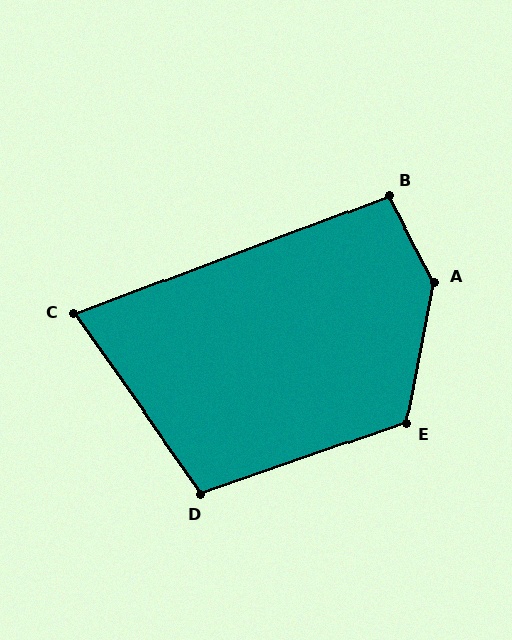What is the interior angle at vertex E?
Approximately 120 degrees (obtuse).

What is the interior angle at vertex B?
Approximately 97 degrees (obtuse).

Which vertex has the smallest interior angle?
C, at approximately 75 degrees.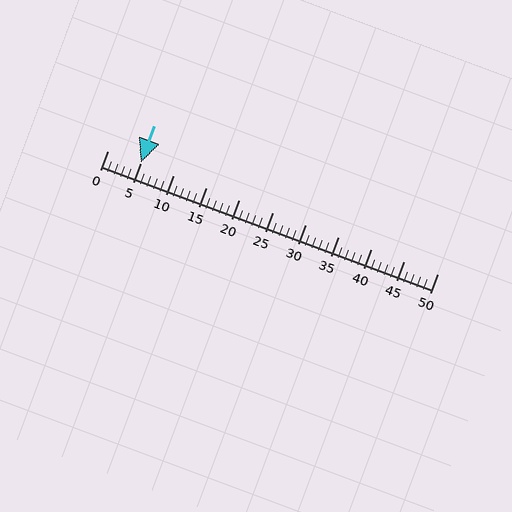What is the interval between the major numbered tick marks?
The major tick marks are spaced 5 units apart.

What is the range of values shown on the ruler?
The ruler shows values from 0 to 50.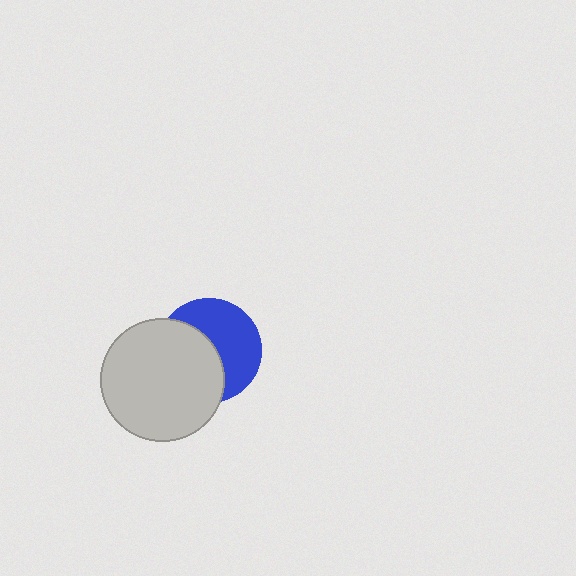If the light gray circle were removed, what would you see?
You would see the complete blue circle.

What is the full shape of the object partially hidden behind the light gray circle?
The partially hidden object is a blue circle.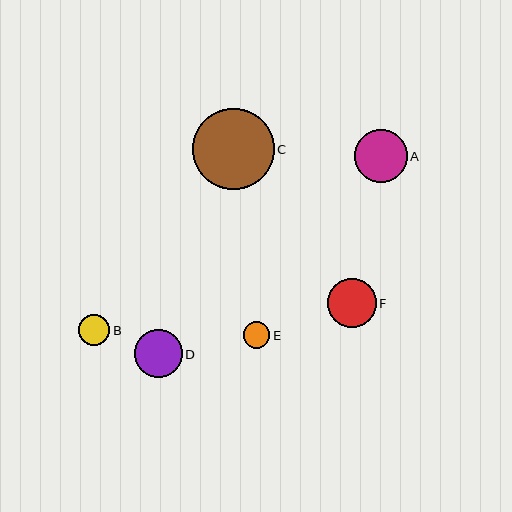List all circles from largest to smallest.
From largest to smallest: C, A, F, D, B, E.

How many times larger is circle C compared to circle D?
Circle C is approximately 1.7 times the size of circle D.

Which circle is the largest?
Circle C is the largest with a size of approximately 82 pixels.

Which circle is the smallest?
Circle E is the smallest with a size of approximately 27 pixels.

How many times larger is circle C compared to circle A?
Circle C is approximately 1.6 times the size of circle A.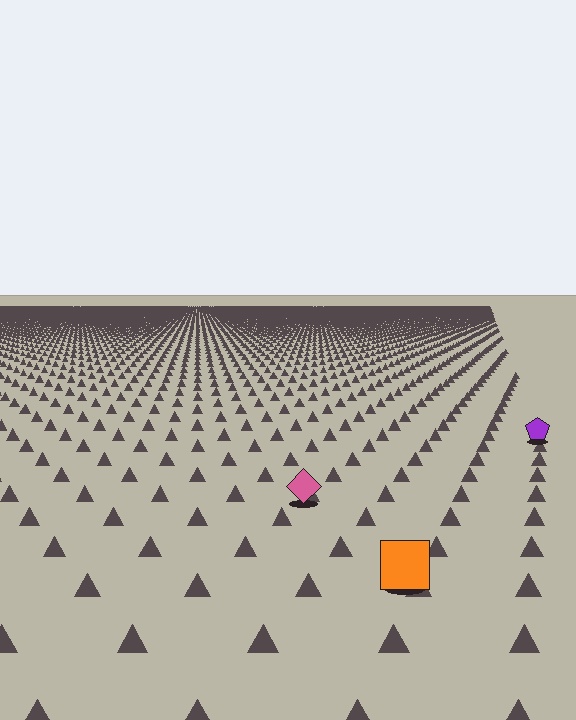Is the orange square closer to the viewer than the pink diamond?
Yes. The orange square is closer — you can tell from the texture gradient: the ground texture is coarser near it.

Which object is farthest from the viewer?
The purple pentagon is farthest from the viewer. It appears smaller and the ground texture around it is denser.